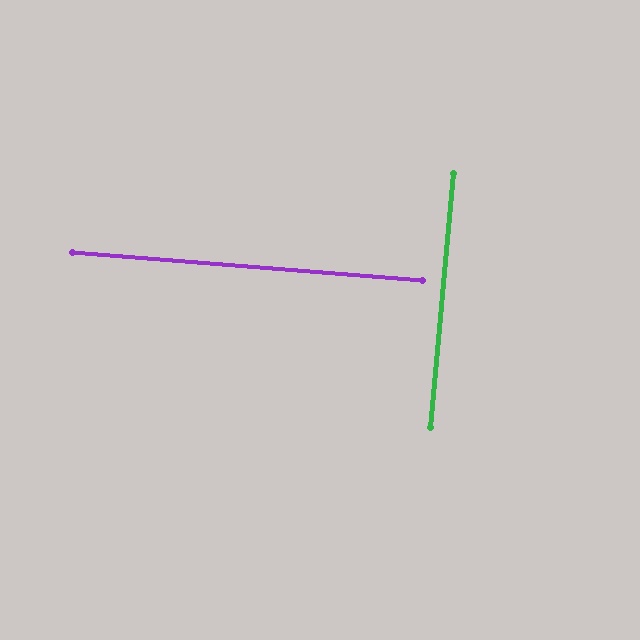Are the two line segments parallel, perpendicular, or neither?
Perpendicular — they meet at approximately 89°.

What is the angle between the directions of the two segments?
Approximately 89 degrees.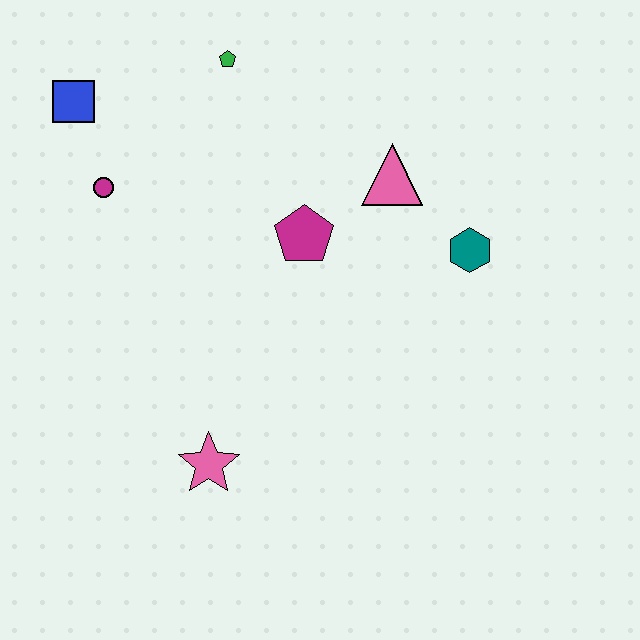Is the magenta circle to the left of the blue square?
No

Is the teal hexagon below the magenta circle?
Yes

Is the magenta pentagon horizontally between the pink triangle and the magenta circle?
Yes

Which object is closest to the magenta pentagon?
The pink triangle is closest to the magenta pentagon.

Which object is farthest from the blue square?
The teal hexagon is farthest from the blue square.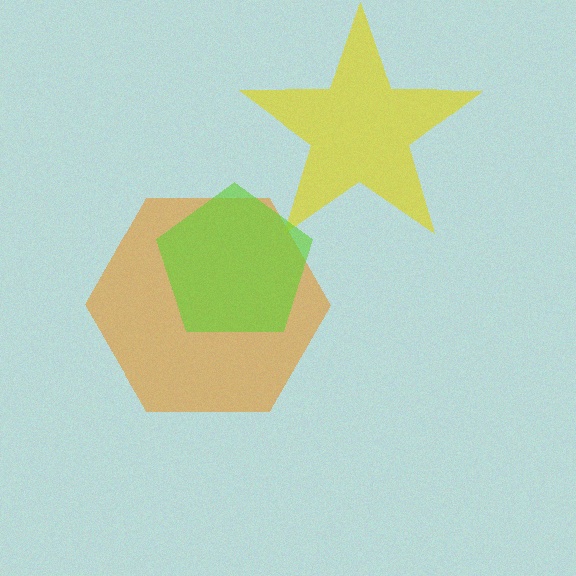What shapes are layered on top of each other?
The layered shapes are: an orange hexagon, a yellow star, a lime pentagon.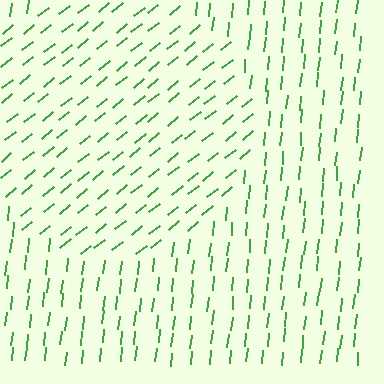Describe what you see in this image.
The image is filled with small green line segments. A circle region in the image has lines oriented differently from the surrounding lines, creating a visible texture boundary.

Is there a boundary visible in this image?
Yes, there is a texture boundary formed by a change in line orientation.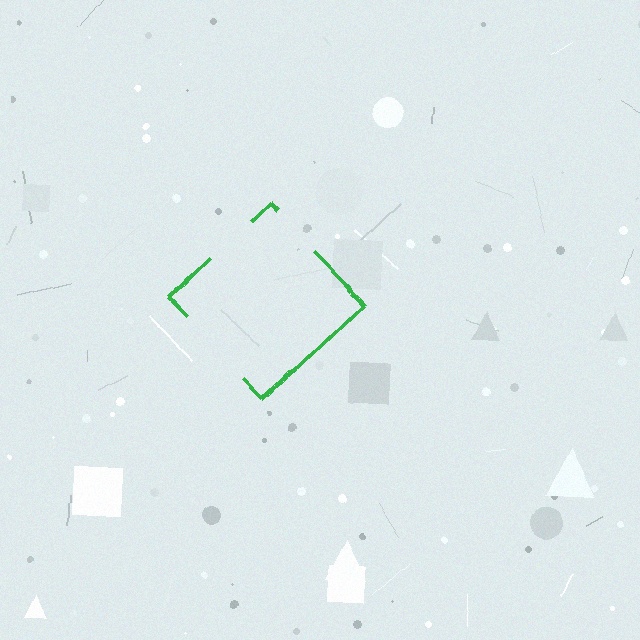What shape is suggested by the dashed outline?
The dashed outline suggests a diamond.